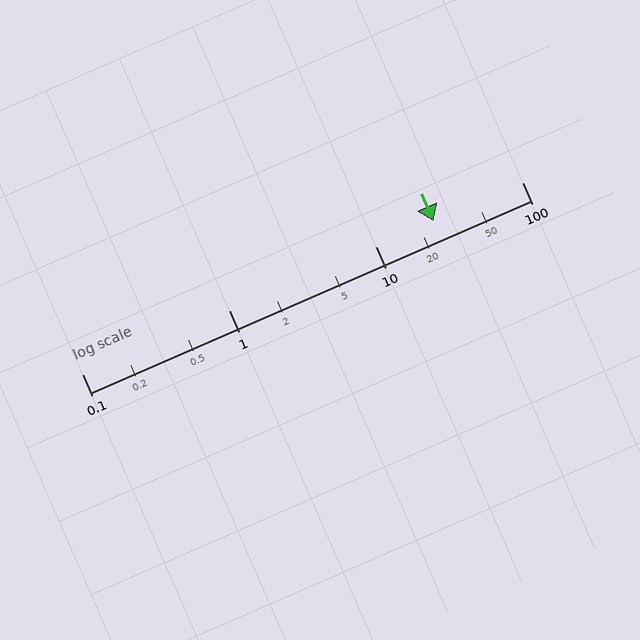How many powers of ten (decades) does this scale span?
The scale spans 3 decades, from 0.1 to 100.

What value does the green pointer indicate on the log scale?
The pointer indicates approximately 25.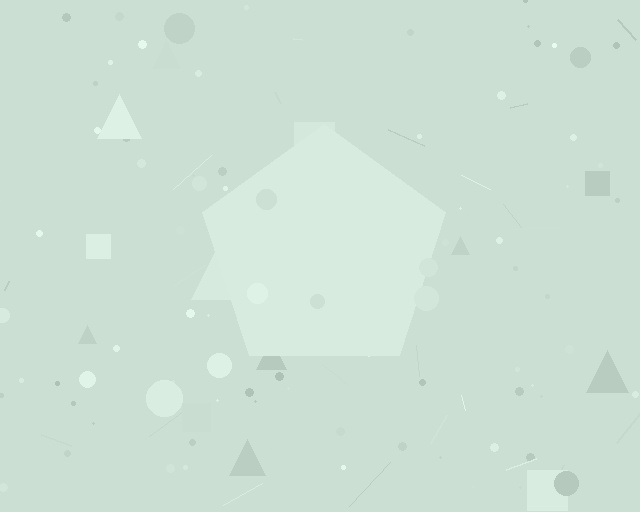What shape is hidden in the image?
A pentagon is hidden in the image.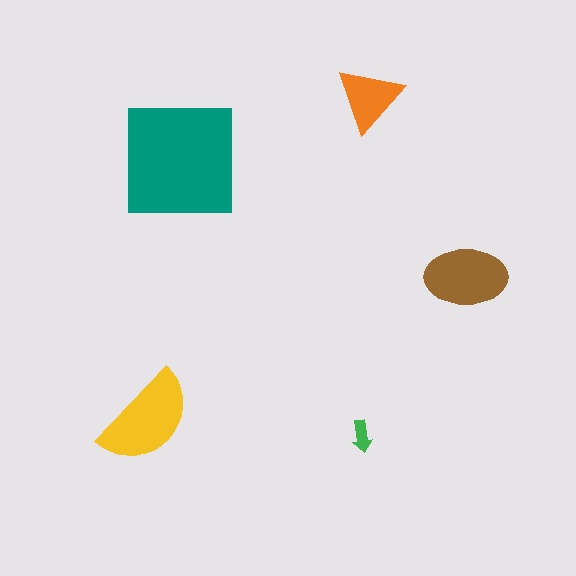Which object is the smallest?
The green arrow.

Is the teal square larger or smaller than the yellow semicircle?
Larger.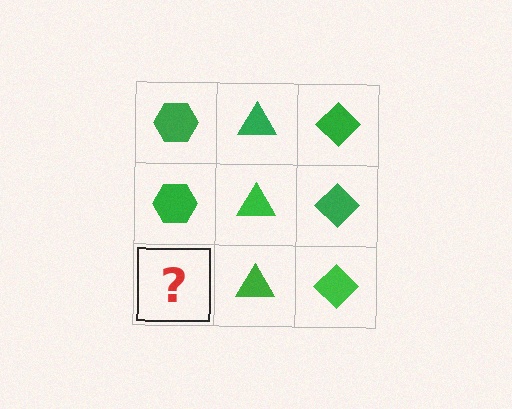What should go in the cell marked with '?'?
The missing cell should contain a green hexagon.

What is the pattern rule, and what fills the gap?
The rule is that each column has a consistent shape. The gap should be filled with a green hexagon.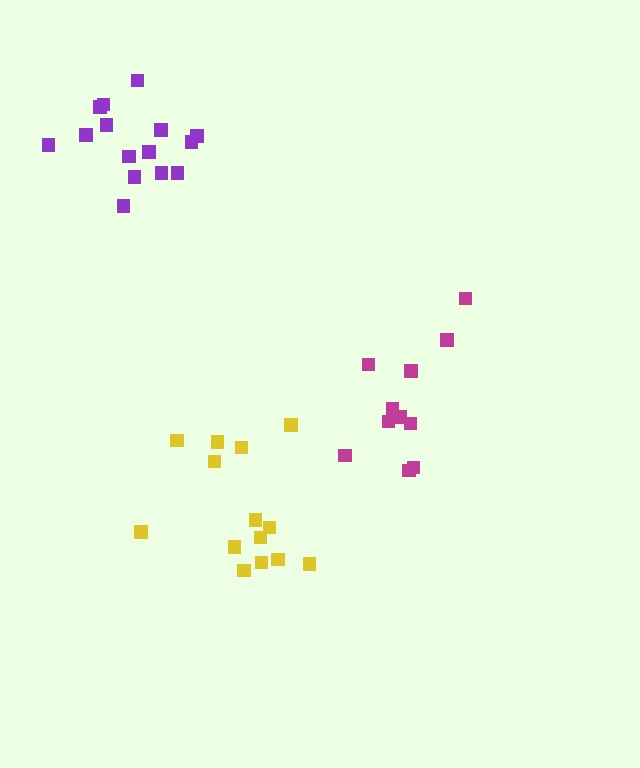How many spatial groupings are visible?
There are 3 spatial groupings.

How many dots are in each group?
Group 1: 15 dots, Group 2: 14 dots, Group 3: 11 dots (40 total).